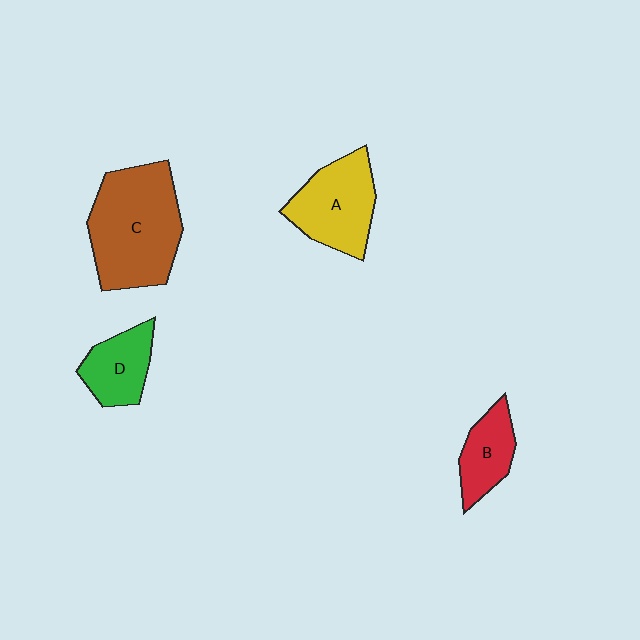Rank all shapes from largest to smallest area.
From largest to smallest: C (brown), A (yellow), D (green), B (red).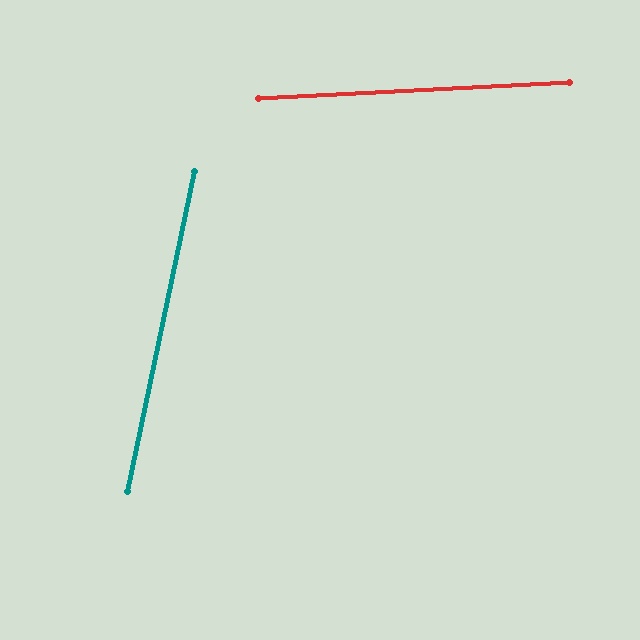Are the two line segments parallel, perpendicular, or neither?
Neither parallel nor perpendicular — they differ by about 75°.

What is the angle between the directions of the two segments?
Approximately 75 degrees.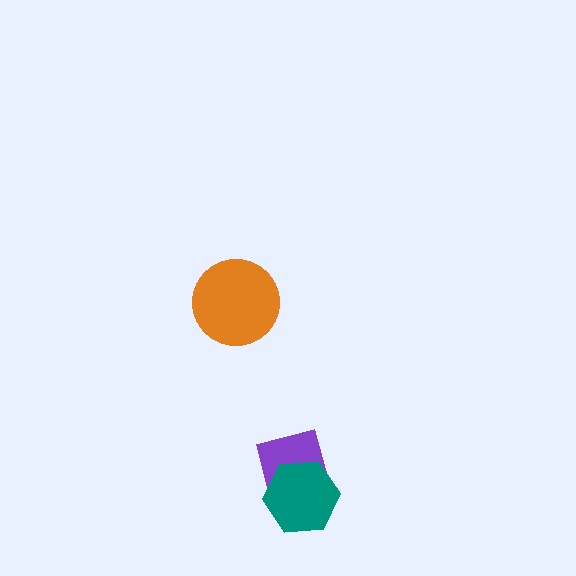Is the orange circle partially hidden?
No, no other shape covers it.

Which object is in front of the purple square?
The teal hexagon is in front of the purple square.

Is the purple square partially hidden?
Yes, it is partially covered by another shape.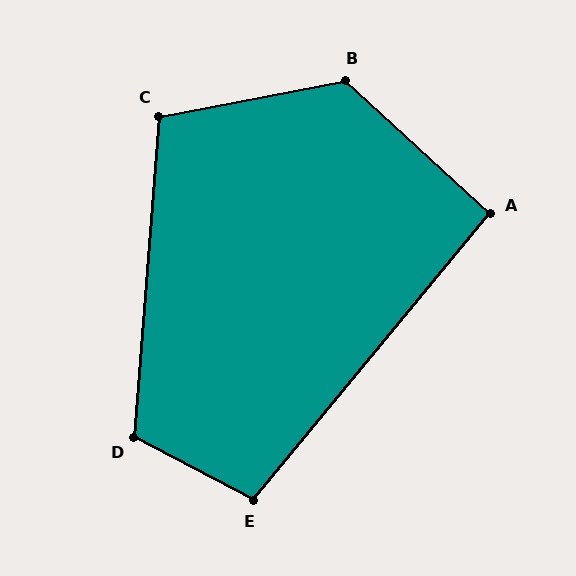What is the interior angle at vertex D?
Approximately 113 degrees (obtuse).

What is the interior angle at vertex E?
Approximately 102 degrees (obtuse).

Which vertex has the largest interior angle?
B, at approximately 127 degrees.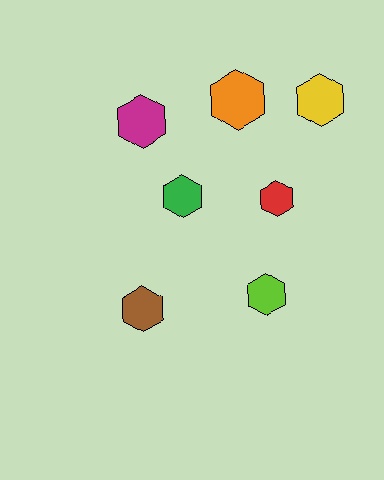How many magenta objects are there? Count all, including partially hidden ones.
There is 1 magenta object.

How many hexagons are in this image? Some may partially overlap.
There are 7 hexagons.